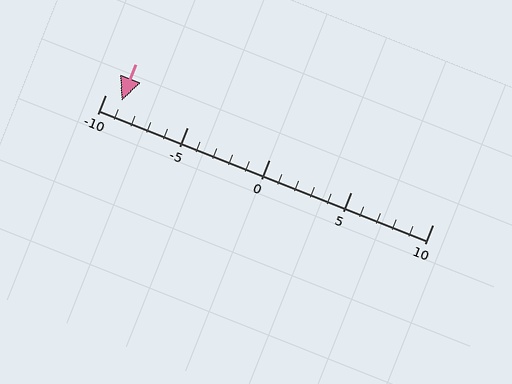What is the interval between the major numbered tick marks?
The major tick marks are spaced 5 units apart.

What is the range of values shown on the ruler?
The ruler shows values from -10 to 10.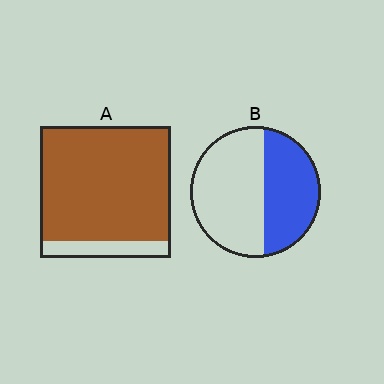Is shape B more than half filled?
No.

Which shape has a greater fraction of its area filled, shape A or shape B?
Shape A.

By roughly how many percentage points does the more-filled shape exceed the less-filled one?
By roughly 45 percentage points (A over B).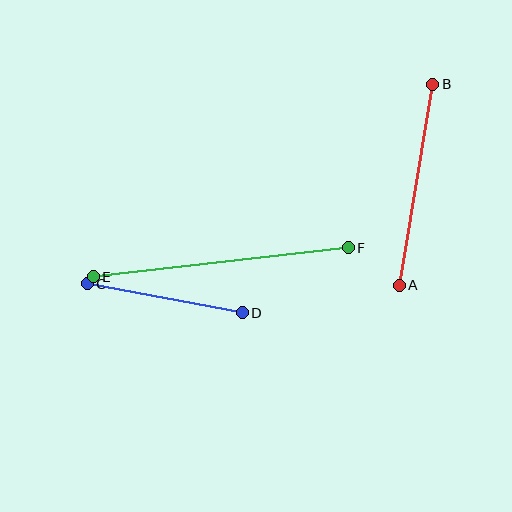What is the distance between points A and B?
The distance is approximately 204 pixels.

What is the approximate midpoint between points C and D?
The midpoint is at approximately (165, 298) pixels.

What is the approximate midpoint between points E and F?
The midpoint is at approximately (221, 262) pixels.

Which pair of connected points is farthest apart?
Points E and F are farthest apart.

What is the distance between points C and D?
The distance is approximately 158 pixels.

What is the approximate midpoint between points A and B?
The midpoint is at approximately (416, 185) pixels.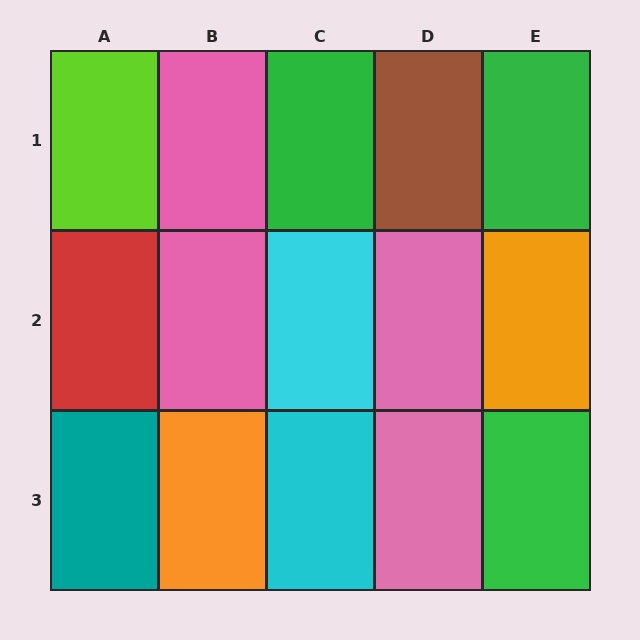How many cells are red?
1 cell is red.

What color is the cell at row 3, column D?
Pink.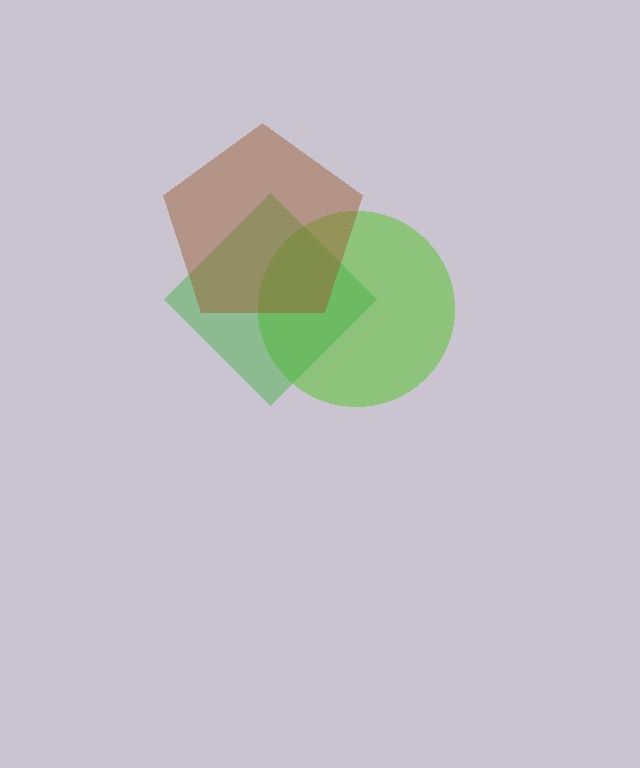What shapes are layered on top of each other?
The layered shapes are: a lime circle, a green diamond, a brown pentagon.